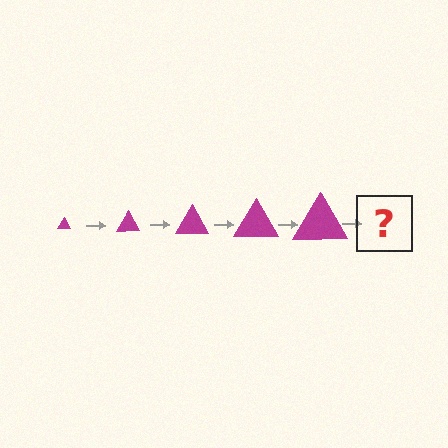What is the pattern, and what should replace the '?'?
The pattern is that the triangle gets progressively larger each step. The '?' should be a magenta triangle, larger than the previous one.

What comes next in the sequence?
The next element should be a magenta triangle, larger than the previous one.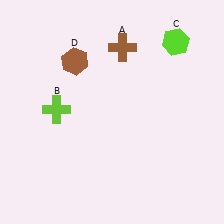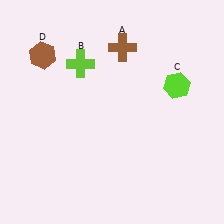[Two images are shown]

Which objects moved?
The objects that moved are: the lime cross (B), the lime hexagon (C), the brown hexagon (D).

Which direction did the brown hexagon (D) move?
The brown hexagon (D) moved left.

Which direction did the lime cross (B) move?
The lime cross (B) moved up.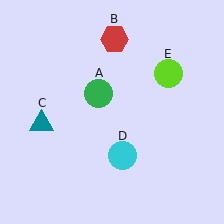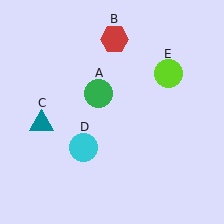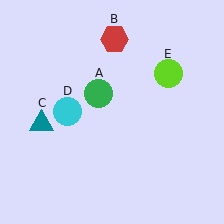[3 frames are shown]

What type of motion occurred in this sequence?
The cyan circle (object D) rotated clockwise around the center of the scene.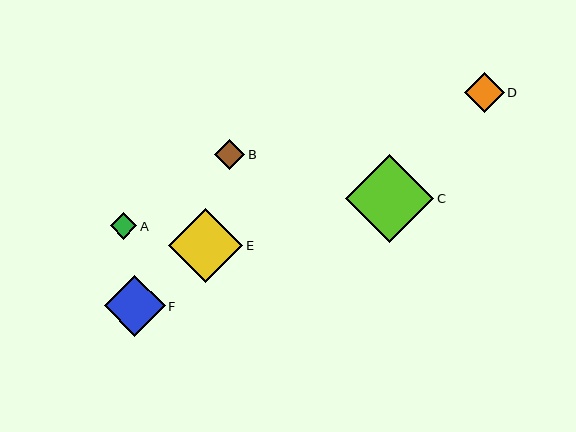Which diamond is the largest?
Diamond C is the largest with a size of approximately 88 pixels.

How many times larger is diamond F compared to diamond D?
Diamond F is approximately 1.5 times the size of diamond D.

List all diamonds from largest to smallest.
From largest to smallest: C, E, F, D, B, A.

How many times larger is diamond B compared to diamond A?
Diamond B is approximately 1.1 times the size of diamond A.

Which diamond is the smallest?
Diamond A is the smallest with a size of approximately 27 pixels.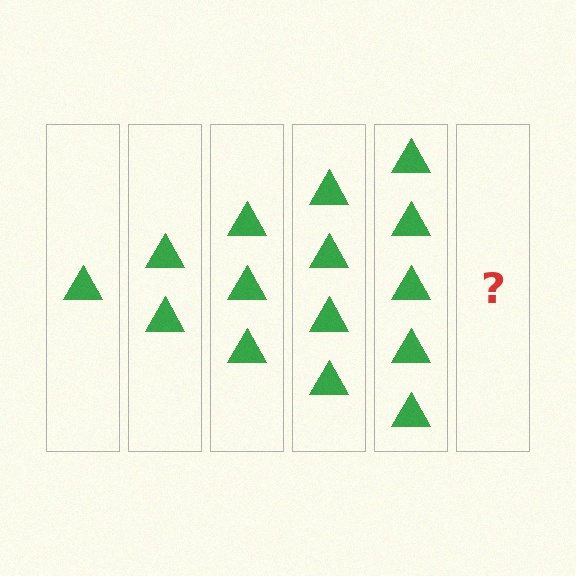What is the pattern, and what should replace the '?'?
The pattern is that each step adds one more triangle. The '?' should be 6 triangles.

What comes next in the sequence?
The next element should be 6 triangles.